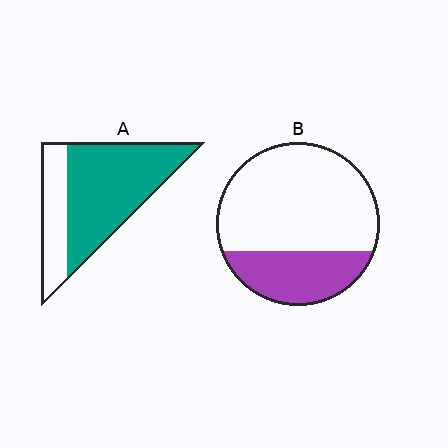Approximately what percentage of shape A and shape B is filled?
A is approximately 70% and B is approximately 30%.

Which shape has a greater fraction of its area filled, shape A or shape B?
Shape A.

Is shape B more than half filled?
No.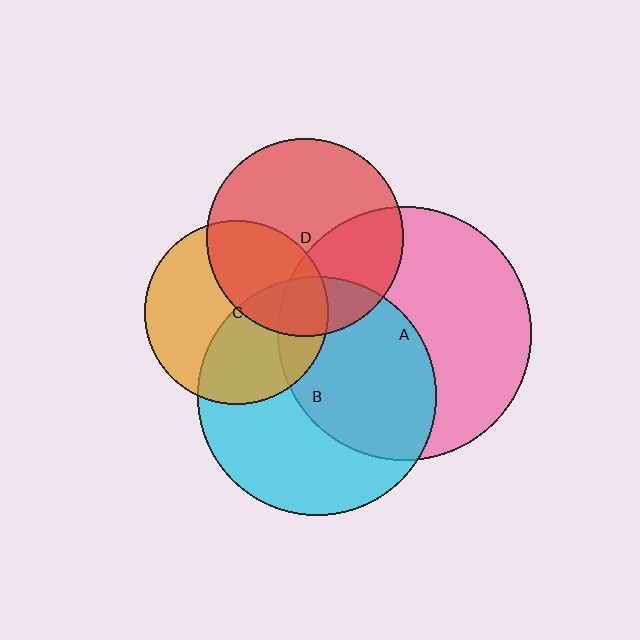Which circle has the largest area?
Circle A (pink).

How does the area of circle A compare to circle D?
Approximately 1.7 times.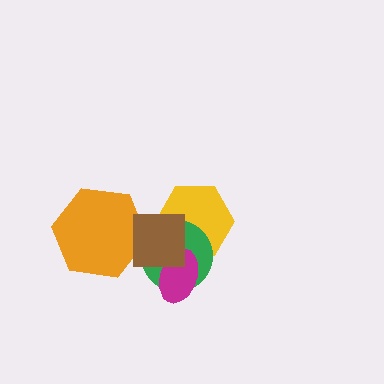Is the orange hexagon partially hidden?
Yes, it is partially covered by another shape.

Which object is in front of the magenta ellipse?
The brown square is in front of the magenta ellipse.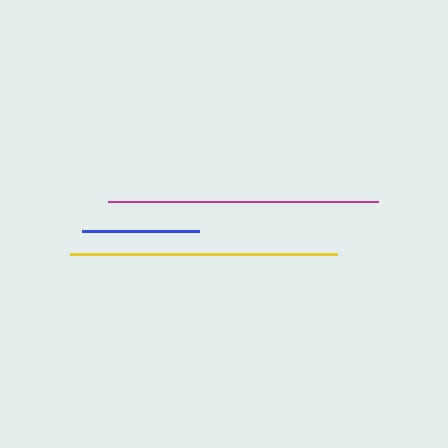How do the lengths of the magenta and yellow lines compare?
The magenta and yellow lines are approximately the same length.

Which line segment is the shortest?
The blue line is the shortest at approximately 117 pixels.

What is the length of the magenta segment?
The magenta segment is approximately 271 pixels long.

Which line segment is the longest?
The magenta line is the longest at approximately 271 pixels.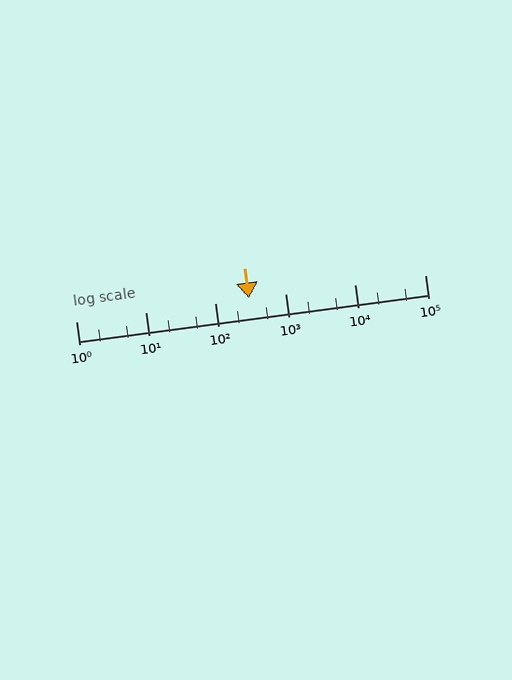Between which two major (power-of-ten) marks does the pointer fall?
The pointer is between 100 and 1000.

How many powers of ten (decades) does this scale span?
The scale spans 5 decades, from 1 to 100000.